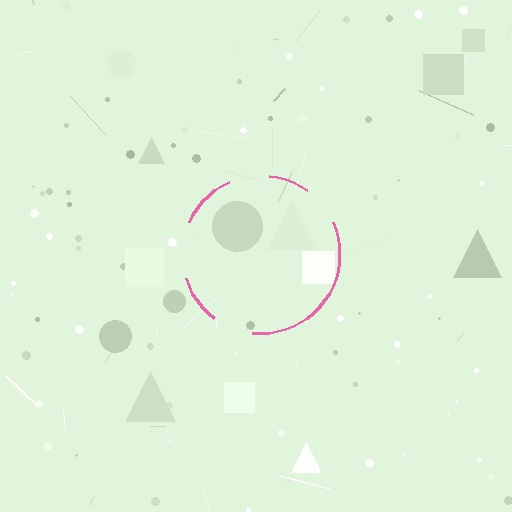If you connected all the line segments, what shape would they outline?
They would outline a circle.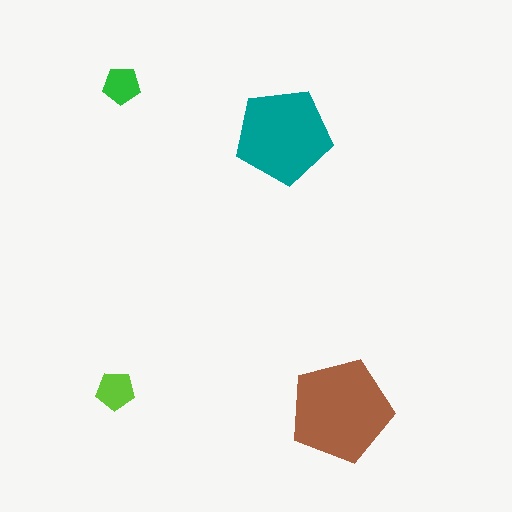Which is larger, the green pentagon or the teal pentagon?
The teal one.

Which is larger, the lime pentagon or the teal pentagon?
The teal one.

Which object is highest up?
The green pentagon is topmost.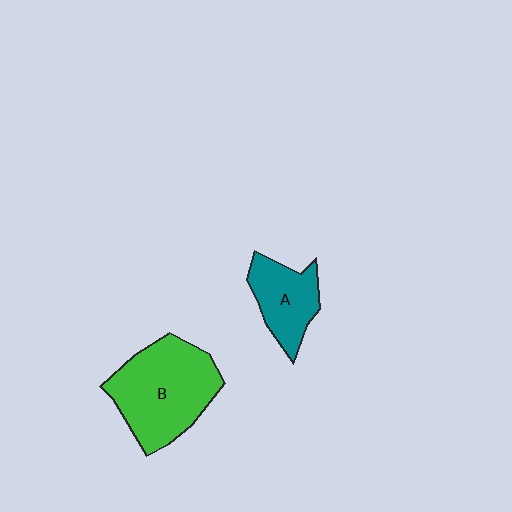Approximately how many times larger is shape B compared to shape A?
Approximately 1.8 times.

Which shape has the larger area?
Shape B (green).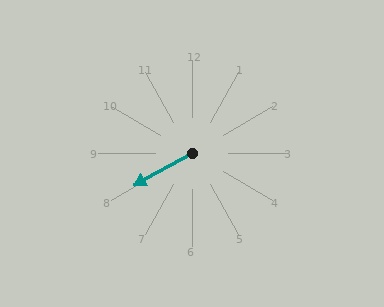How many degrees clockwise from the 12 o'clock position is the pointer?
Approximately 241 degrees.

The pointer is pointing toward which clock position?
Roughly 8 o'clock.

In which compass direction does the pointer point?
Southwest.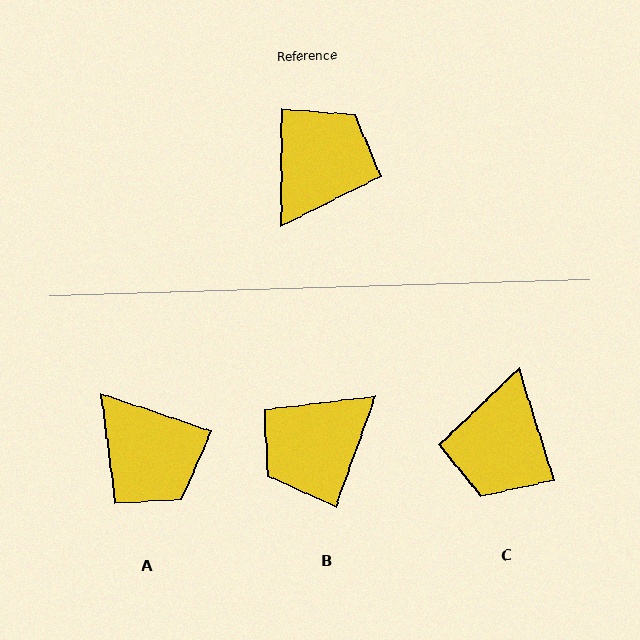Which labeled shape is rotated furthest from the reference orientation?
C, about 163 degrees away.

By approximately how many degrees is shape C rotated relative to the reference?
Approximately 163 degrees clockwise.